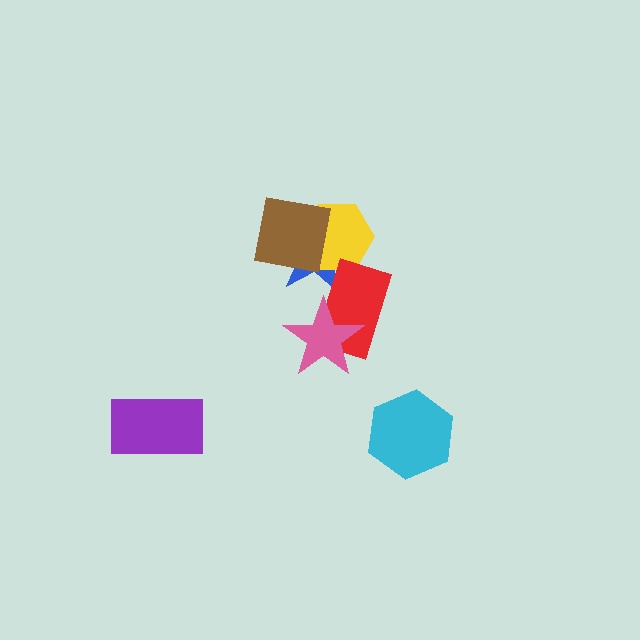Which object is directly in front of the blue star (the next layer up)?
The yellow hexagon is directly in front of the blue star.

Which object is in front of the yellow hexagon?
The brown square is in front of the yellow hexagon.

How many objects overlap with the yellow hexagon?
2 objects overlap with the yellow hexagon.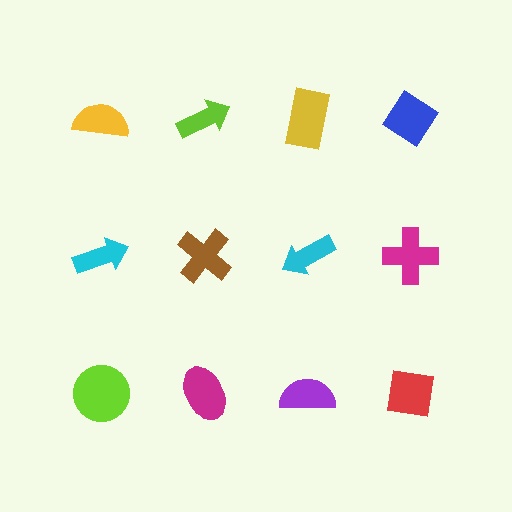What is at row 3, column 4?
A red square.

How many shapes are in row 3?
4 shapes.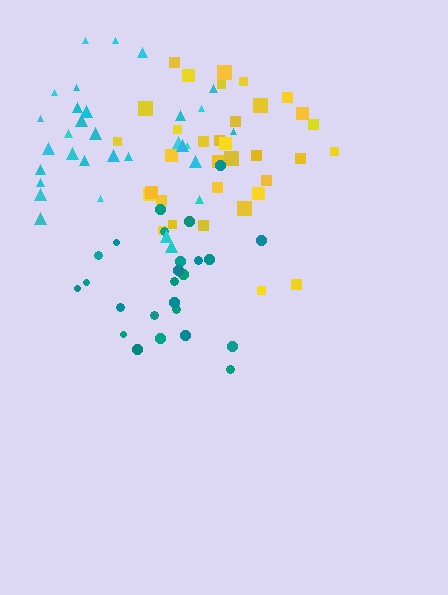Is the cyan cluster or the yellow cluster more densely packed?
Yellow.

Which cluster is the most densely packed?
Teal.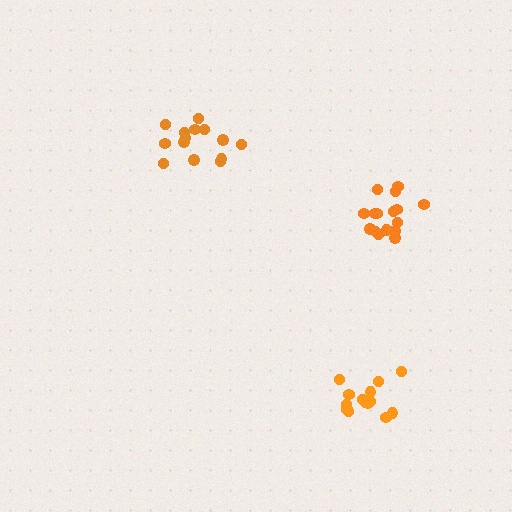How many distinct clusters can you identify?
There are 3 distinct clusters.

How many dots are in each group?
Group 1: 16 dots, Group 2: 14 dots, Group 3: 14 dots (44 total).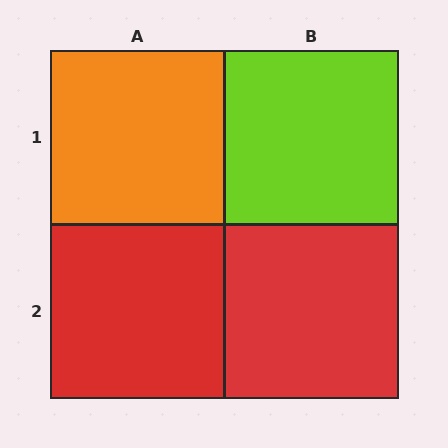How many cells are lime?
1 cell is lime.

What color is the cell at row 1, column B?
Lime.